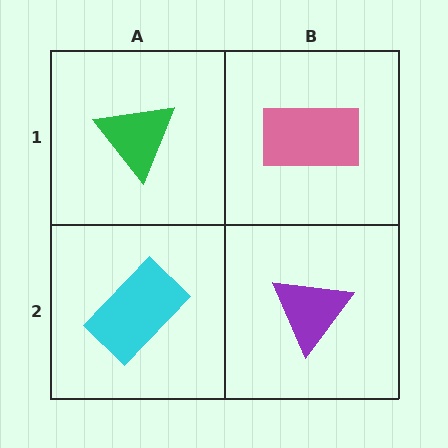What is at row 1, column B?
A pink rectangle.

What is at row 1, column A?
A green triangle.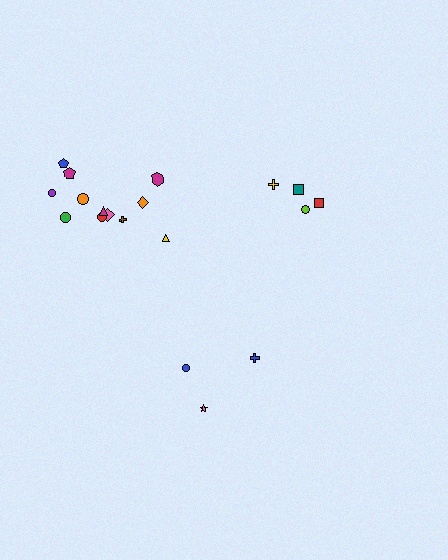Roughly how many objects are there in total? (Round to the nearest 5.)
Roughly 20 objects in total.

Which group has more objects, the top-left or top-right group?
The top-left group.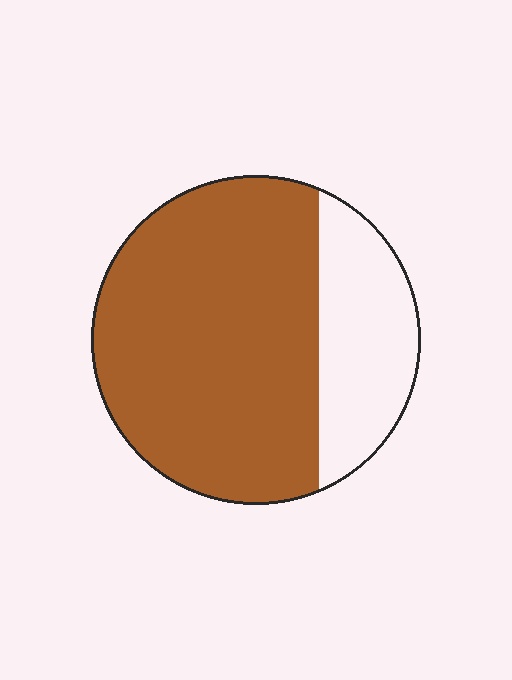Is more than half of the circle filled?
Yes.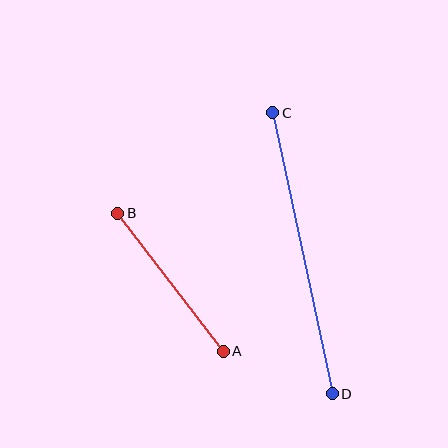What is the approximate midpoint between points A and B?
The midpoint is at approximately (170, 282) pixels.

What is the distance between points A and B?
The distance is approximately 174 pixels.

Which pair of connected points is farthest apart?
Points C and D are farthest apart.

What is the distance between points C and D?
The distance is approximately 287 pixels.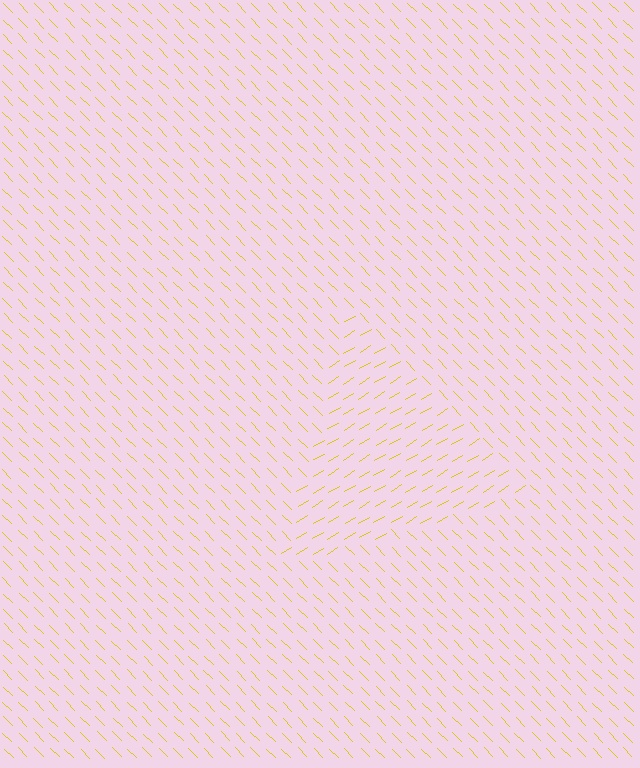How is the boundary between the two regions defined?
The boundary is defined purely by a change in line orientation (approximately 76 degrees difference). All lines are the same color and thickness.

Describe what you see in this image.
The image is filled with small yellow line segments. A triangle region in the image has lines oriented differently from the surrounding lines, creating a visible texture boundary.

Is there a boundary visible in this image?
Yes, there is a texture boundary formed by a change in line orientation.